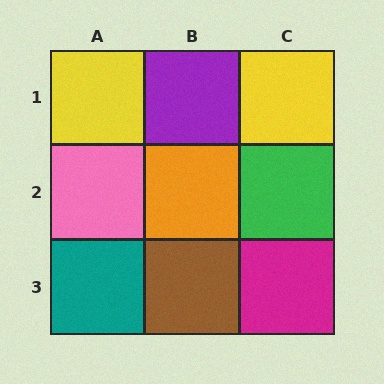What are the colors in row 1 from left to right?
Yellow, purple, yellow.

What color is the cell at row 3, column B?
Brown.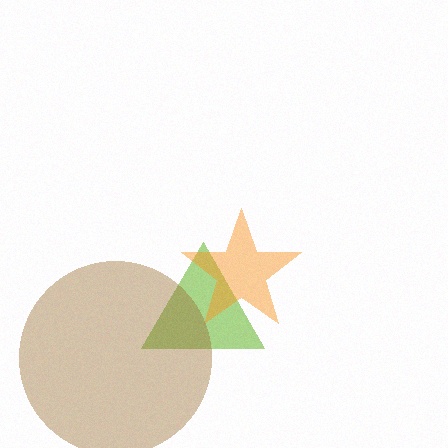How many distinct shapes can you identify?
There are 3 distinct shapes: a lime triangle, an orange star, a brown circle.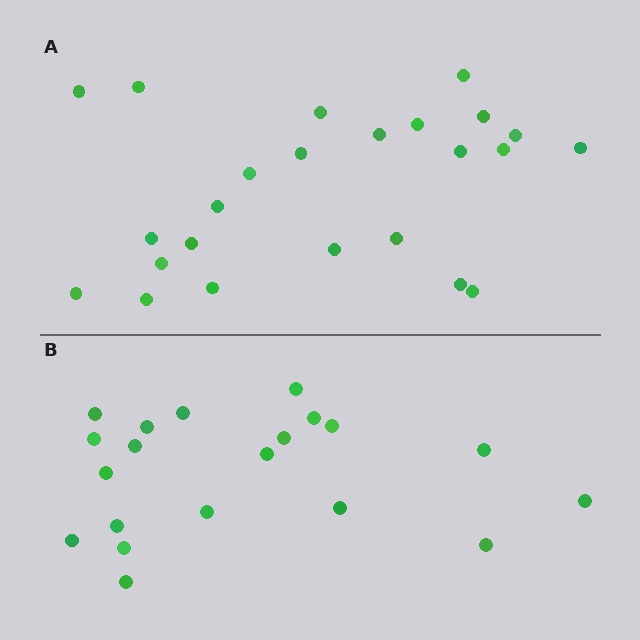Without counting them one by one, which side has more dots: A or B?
Region A (the top region) has more dots.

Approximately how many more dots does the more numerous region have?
Region A has about 4 more dots than region B.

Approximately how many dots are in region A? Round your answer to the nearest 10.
About 20 dots. (The exact count is 24, which rounds to 20.)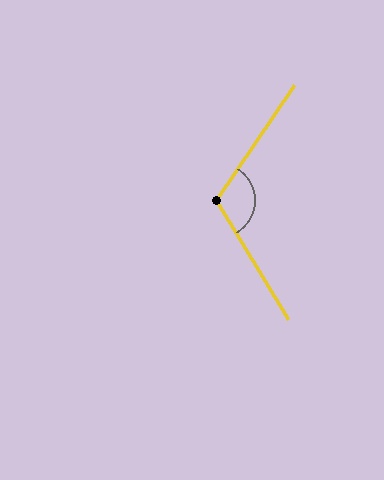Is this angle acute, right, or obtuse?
It is obtuse.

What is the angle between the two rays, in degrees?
Approximately 115 degrees.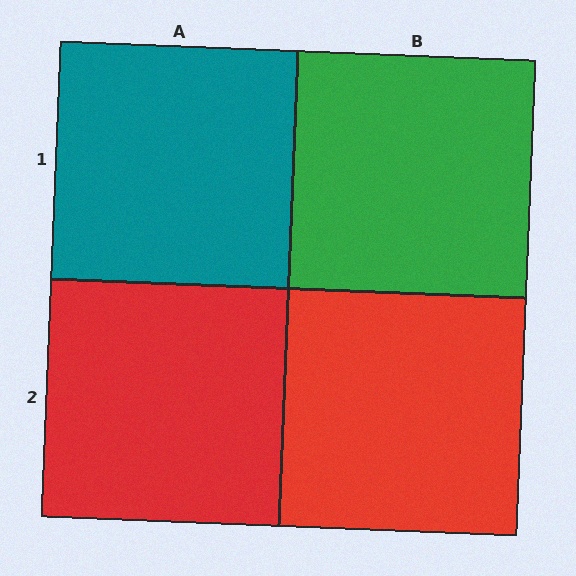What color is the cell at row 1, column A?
Teal.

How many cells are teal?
1 cell is teal.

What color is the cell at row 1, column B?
Green.